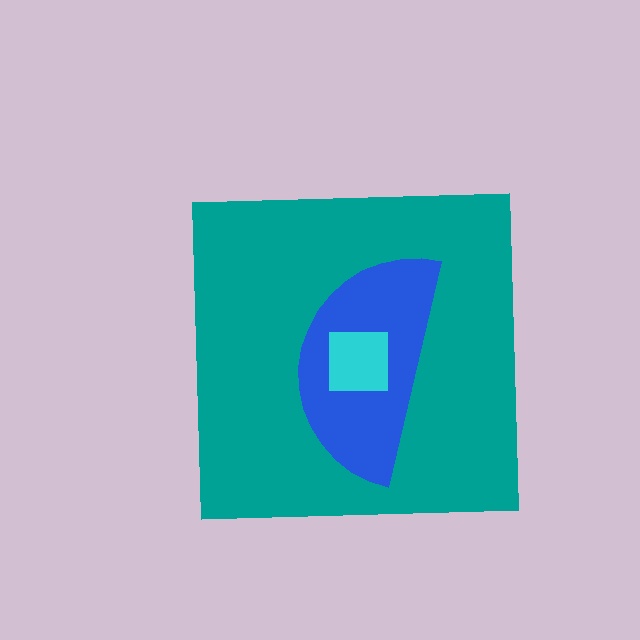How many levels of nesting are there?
3.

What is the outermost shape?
The teal square.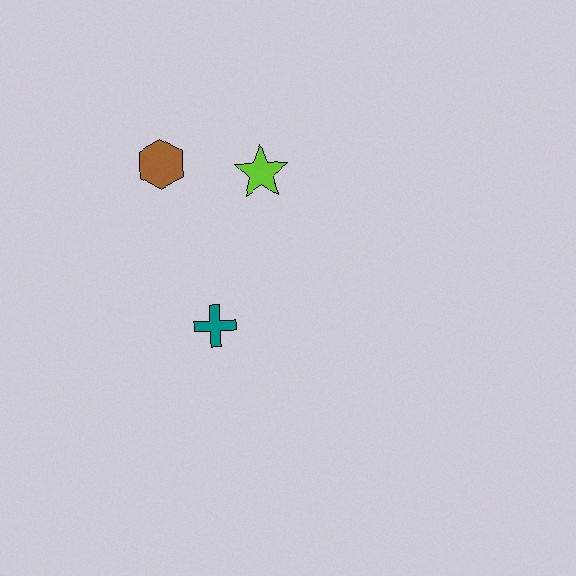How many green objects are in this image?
There are no green objects.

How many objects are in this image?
There are 3 objects.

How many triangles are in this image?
There are no triangles.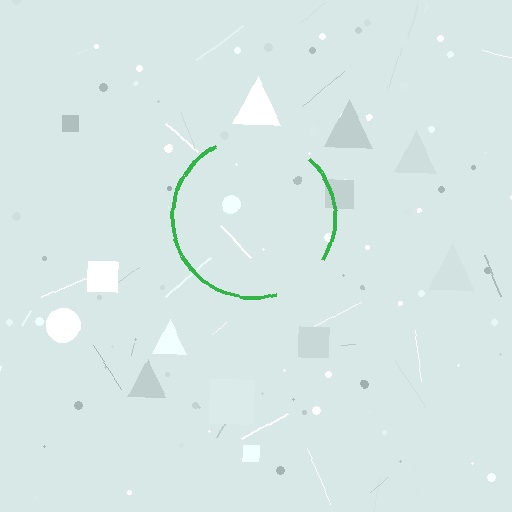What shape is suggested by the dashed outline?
The dashed outline suggests a circle.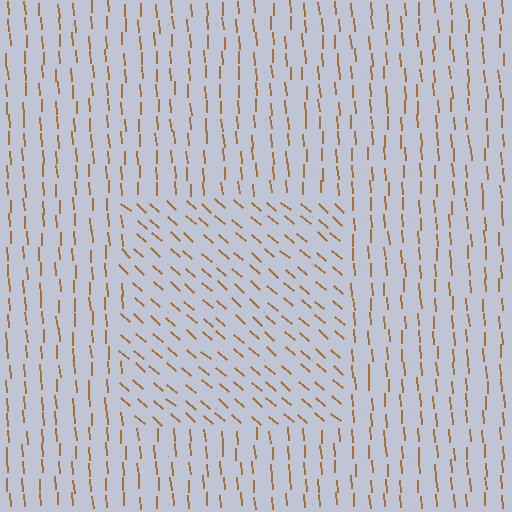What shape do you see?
I see a rectangle.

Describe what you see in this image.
The image is filled with small brown line segments. A rectangle region in the image has lines oriented differently from the surrounding lines, creating a visible texture boundary.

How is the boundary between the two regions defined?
The boundary is defined purely by a change in line orientation (approximately 45 degrees difference). All lines are the same color and thickness.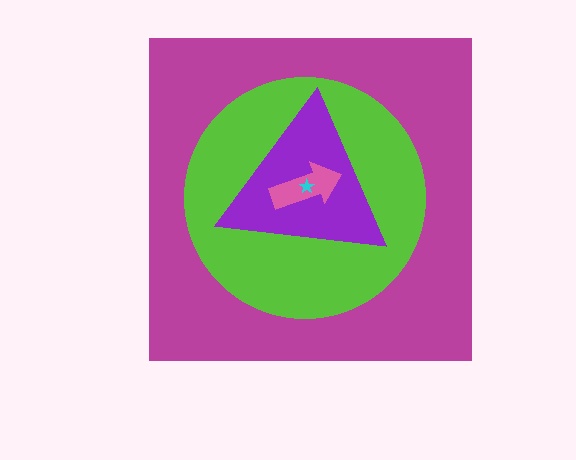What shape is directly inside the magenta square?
The lime circle.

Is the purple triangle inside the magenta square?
Yes.